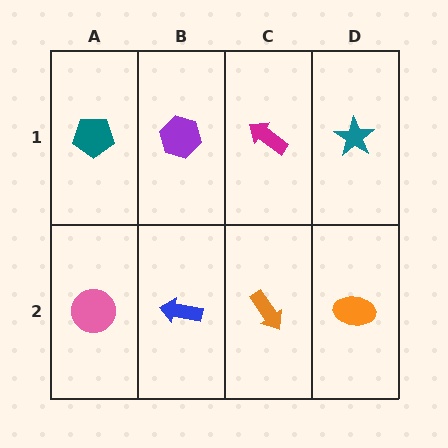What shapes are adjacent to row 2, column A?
A teal pentagon (row 1, column A), a blue arrow (row 2, column B).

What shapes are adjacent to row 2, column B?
A purple hexagon (row 1, column B), a pink circle (row 2, column A), an orange arrow (row 2, column C).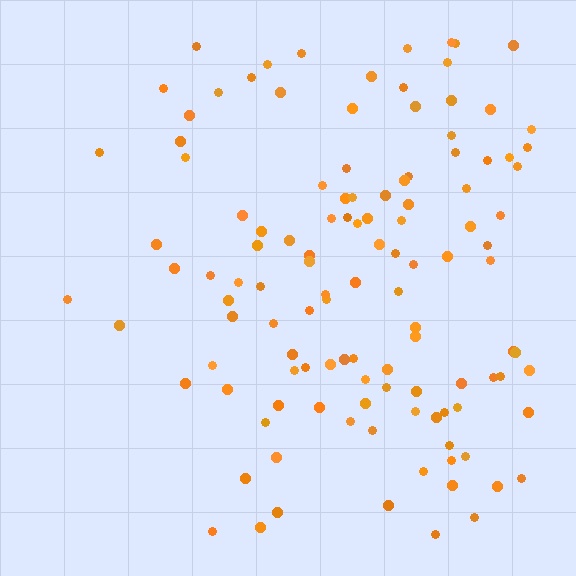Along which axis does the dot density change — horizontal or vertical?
Horizontal.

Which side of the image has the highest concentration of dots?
The right.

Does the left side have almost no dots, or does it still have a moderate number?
Still a moderate number, just noticeably fewer than the right.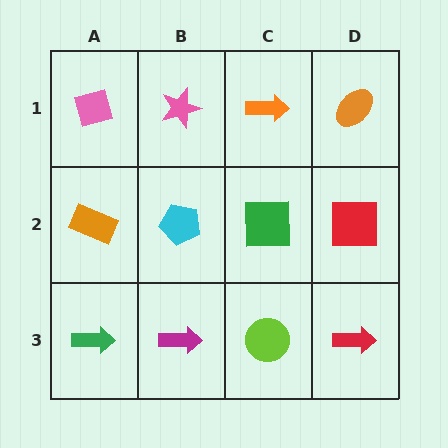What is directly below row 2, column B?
A magenta arrow.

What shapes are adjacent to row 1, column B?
A cyan pentagon (row 2, column B), a pink square (row 1, column A), an orange arrow (row 1, column C).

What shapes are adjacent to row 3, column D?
A red square (row 2, column D), a lime circle (row 3, column C).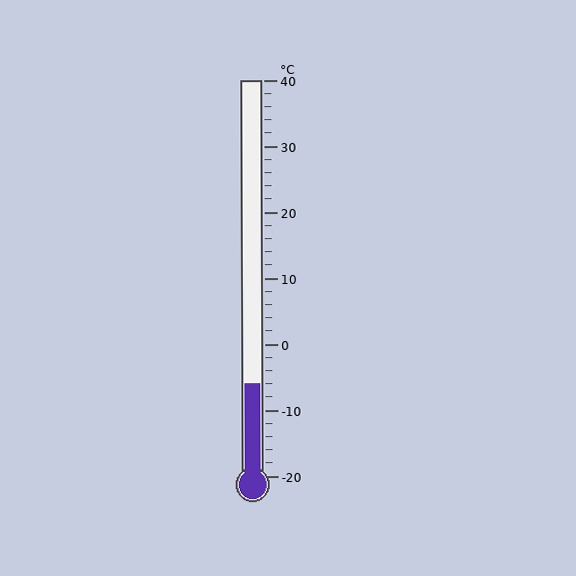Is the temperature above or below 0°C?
The temperature is below 0°C.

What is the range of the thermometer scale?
The thermometer scale ranges from -20°C to 40°C.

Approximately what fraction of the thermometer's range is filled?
The thermometer is filled to approximately 25% of its range.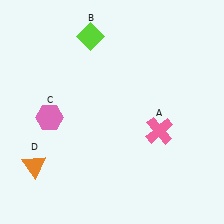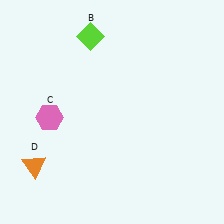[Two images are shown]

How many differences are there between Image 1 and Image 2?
There is 1 difference between the two images.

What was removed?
The pink cross (A) was removed in Image 2.